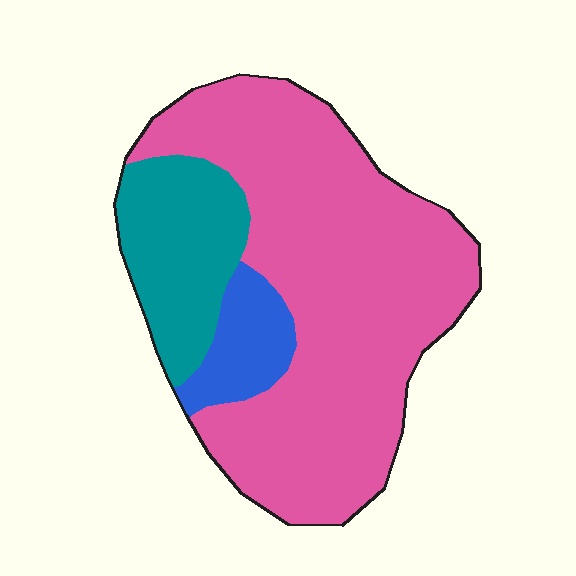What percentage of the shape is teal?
Teal covers 19% of the shape.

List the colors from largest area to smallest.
From largest to smallest: pink, teal, blue.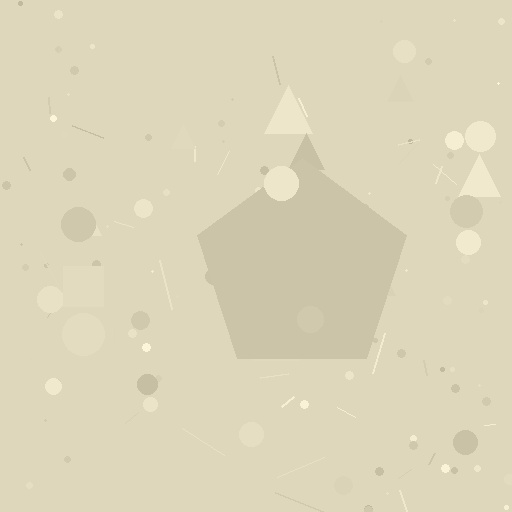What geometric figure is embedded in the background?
A pentagon is embedded in the background.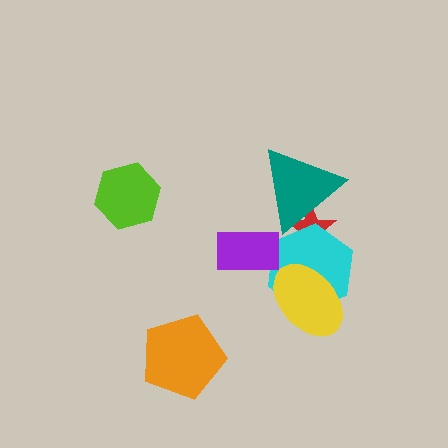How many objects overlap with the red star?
2 objects overlap with the red star.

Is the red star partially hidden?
Yes, it is partially covered by another shape.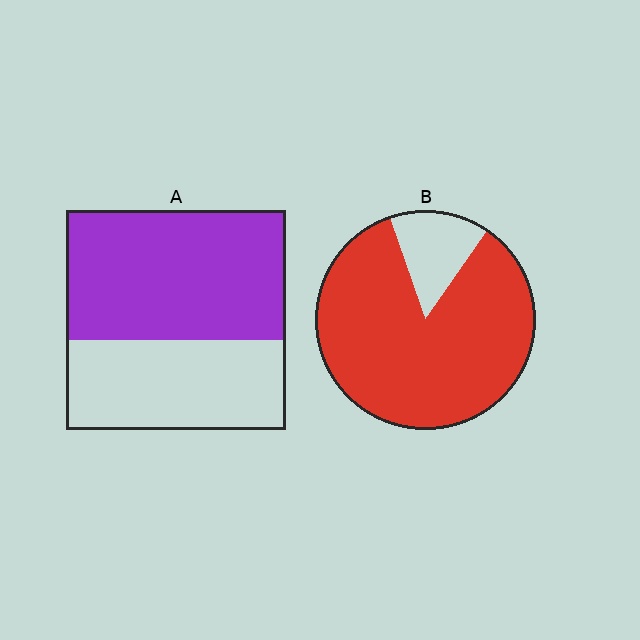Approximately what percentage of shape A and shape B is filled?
A is approximately 60% and B is approximately 85%.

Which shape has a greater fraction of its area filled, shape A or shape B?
Shape B.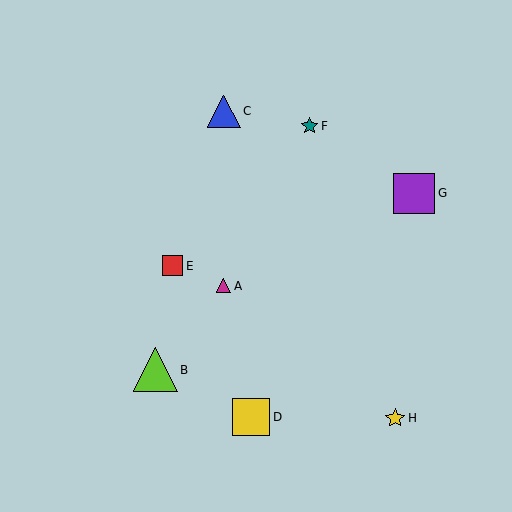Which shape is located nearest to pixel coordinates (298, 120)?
The teal star (labeled F) at (310, 126) is nearest to that location.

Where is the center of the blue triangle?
The center of the blue triangle is at (224, 111).